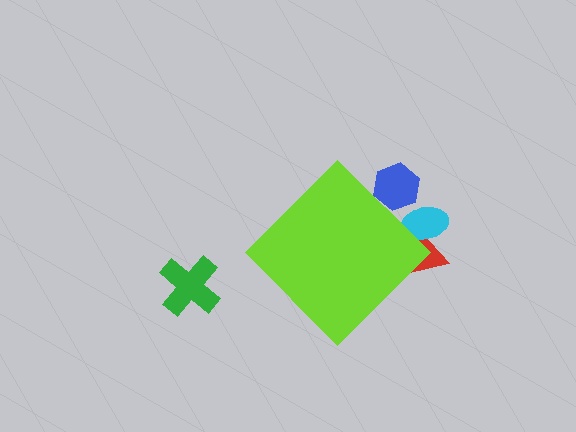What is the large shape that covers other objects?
A lime diamond.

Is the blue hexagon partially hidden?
Yes, the blue hexagon is partially hidden behind the lime diamond.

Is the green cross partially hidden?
No, the green cross is fully visible.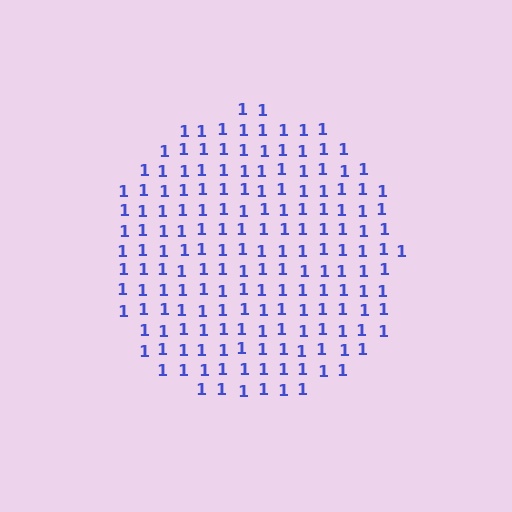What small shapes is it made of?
It is made of small digit 1's.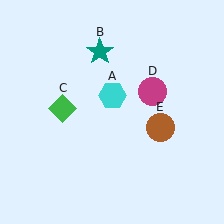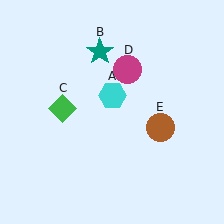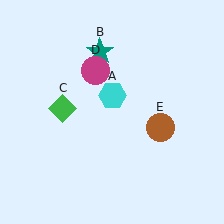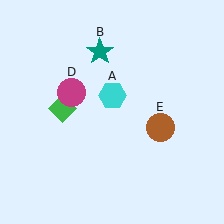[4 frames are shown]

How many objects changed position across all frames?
1 object changed position: magenta circle (object D).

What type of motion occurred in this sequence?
The magenta circle (object D) rotated counterclockwise around the center of the scene.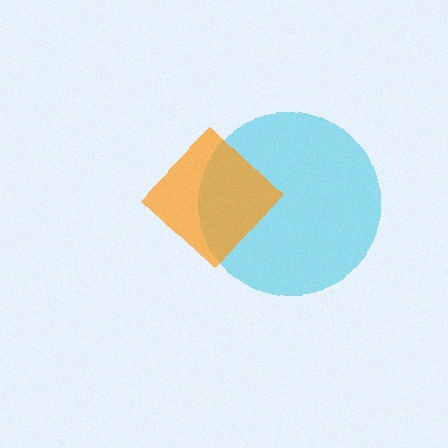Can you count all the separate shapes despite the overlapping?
Yes, there are 2 separate shapes.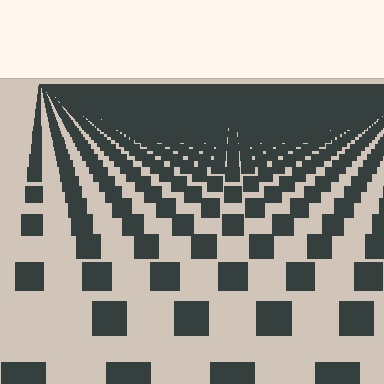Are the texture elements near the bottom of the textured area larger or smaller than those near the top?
Larger. Near the bottom, elements are closer to the viewer and appear at a bigger on-screen size.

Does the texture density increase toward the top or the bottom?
Density increases toward the top.